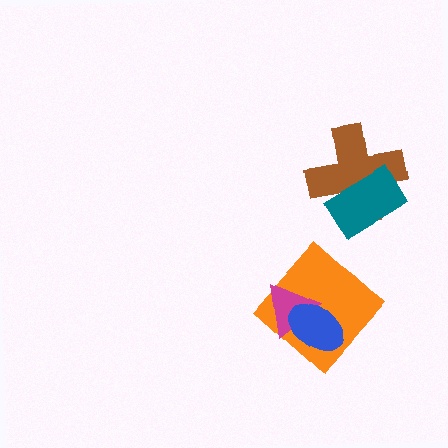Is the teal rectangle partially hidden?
No, no other shape covers it.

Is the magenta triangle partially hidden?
Yes, it is partially covered by another shape.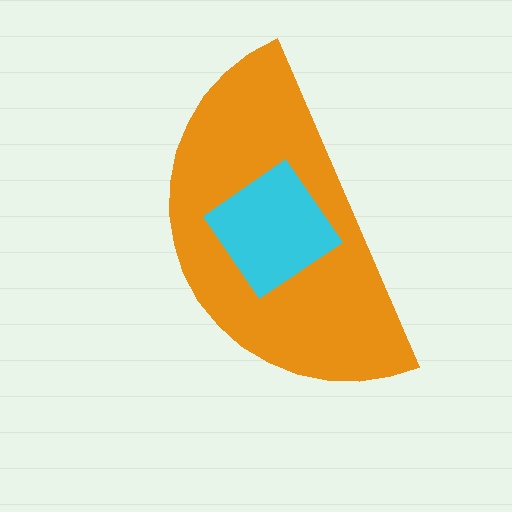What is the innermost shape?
The cyan diamond.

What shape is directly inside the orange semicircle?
The cyan diamond.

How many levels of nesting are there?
2.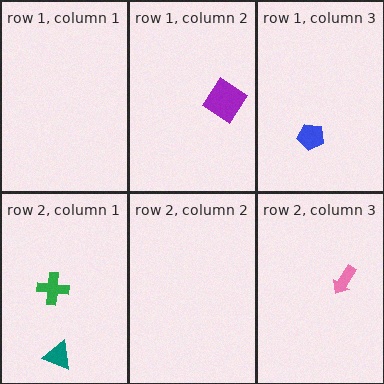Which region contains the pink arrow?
The row 2, column 3 region.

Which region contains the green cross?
The row 2, column 1 region.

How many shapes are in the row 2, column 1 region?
2.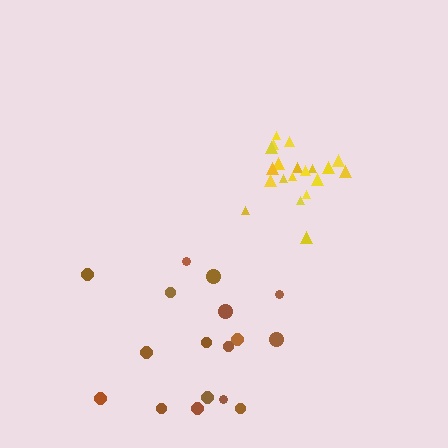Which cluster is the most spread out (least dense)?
Brown.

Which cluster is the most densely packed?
Yellow.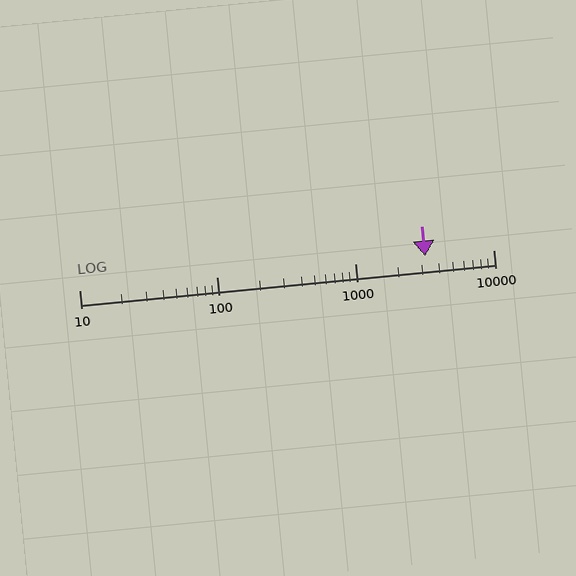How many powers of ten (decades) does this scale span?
The scale spans 3 decades, from 10 to 10000.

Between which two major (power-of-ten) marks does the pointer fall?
The pointer is between 1000 and 10000.